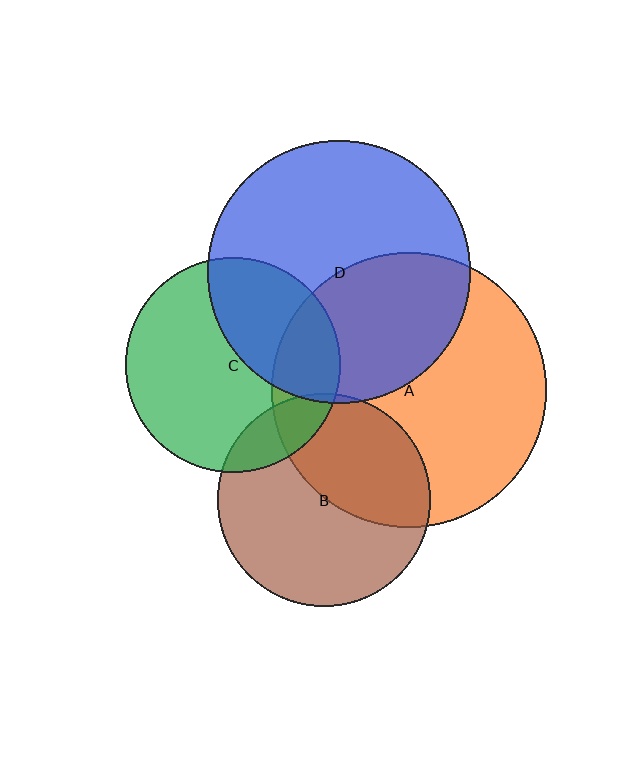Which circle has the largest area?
Circle A (orange).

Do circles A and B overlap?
Yes.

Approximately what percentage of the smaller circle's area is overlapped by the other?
Approximately 40%.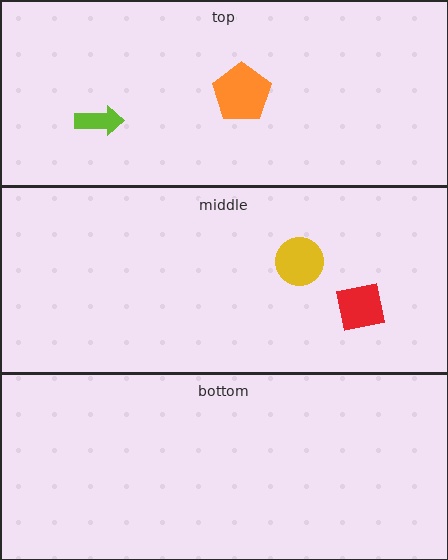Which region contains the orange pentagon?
The top region.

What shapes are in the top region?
The orange pentagon, the lime arrow.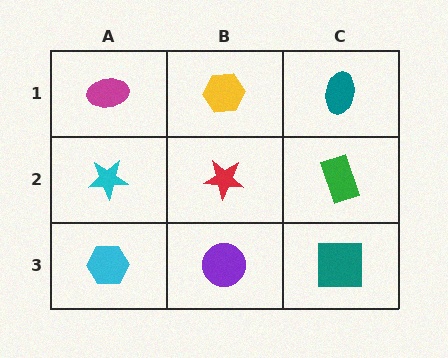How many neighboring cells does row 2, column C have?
3.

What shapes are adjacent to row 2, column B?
A yellow hexagon (row 1, column B), a purple circle (row 3, column B), a cyan star (row 2, column A), a green rectangle (row 2, column C).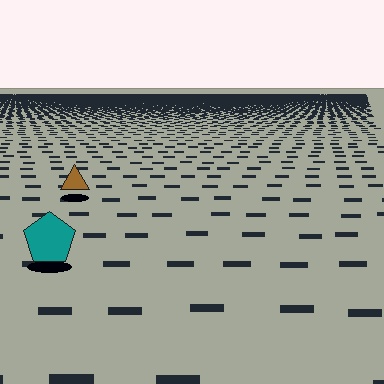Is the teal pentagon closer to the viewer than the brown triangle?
Yes. The teal pentagon is closer — you can tell from the texture gradient: the ground texture is coarser near it.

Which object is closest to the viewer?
The teal pentagon is closest. The texture marks near it are larger and more spread out.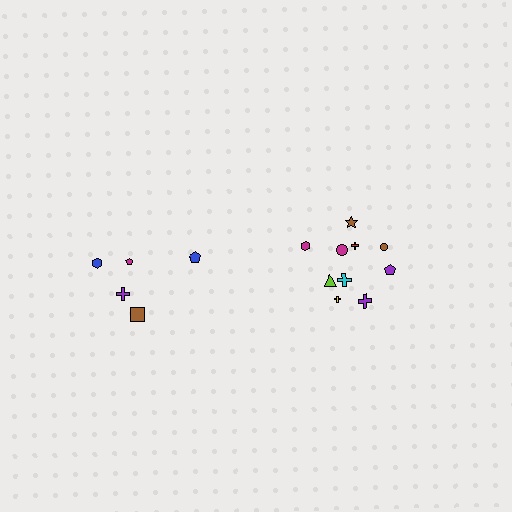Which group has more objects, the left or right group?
The right group.